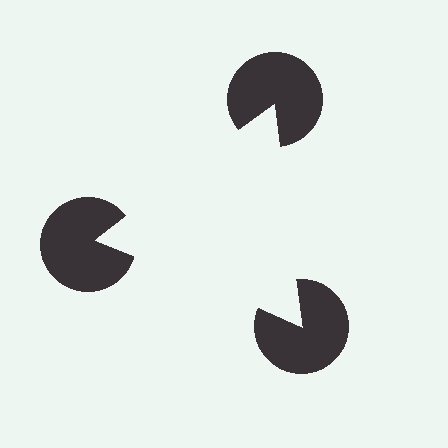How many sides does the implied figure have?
3 sides.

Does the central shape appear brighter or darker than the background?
It typically appears slightly brighter than the background, even though no actual brightness change is drawn.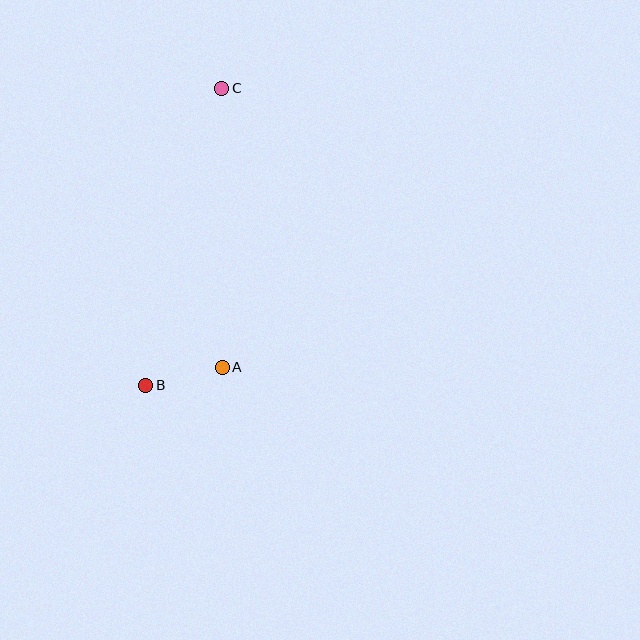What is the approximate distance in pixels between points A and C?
The distance between A and C is approximately 279 pixels.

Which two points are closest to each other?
Points A and B are closest to each other.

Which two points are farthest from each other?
Points B and C are farthest from each other.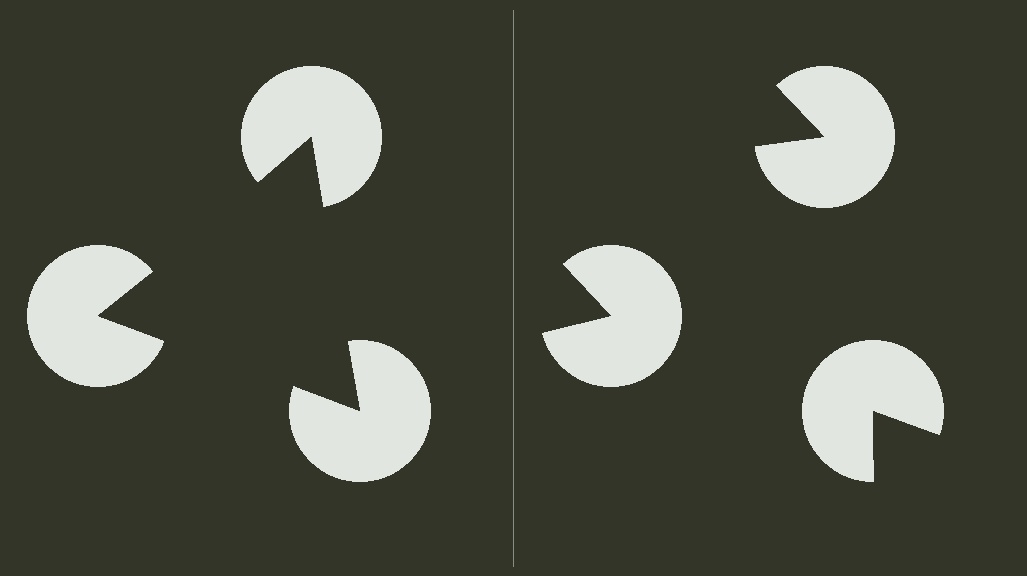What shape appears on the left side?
An illusory triangle.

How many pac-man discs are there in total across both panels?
6 — 3 on each side.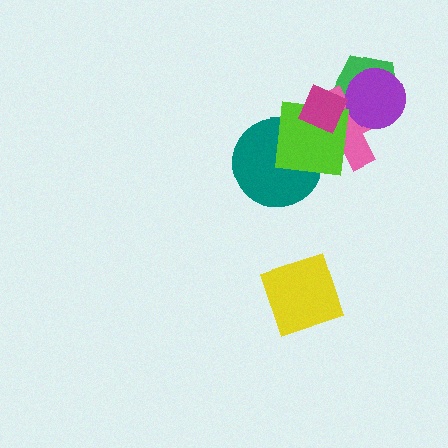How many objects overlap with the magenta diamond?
3 objects overlap with the magenta diamond.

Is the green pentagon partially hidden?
Yes, it is partially covered by another shape.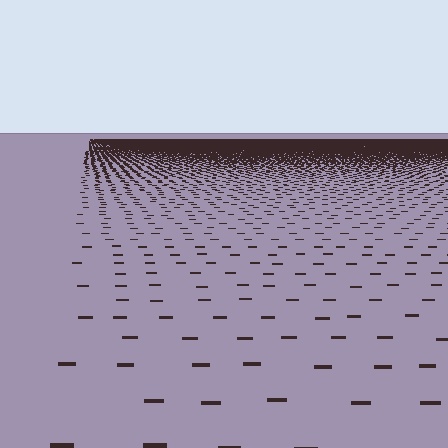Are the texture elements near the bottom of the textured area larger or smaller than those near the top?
Larger. Near the bottom, elements are closer to the viewer and appear at a bigger on-screen size.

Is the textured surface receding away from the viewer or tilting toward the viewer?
The surface is receding away from the viewer. Texture elements get smaller and denser toward the top.